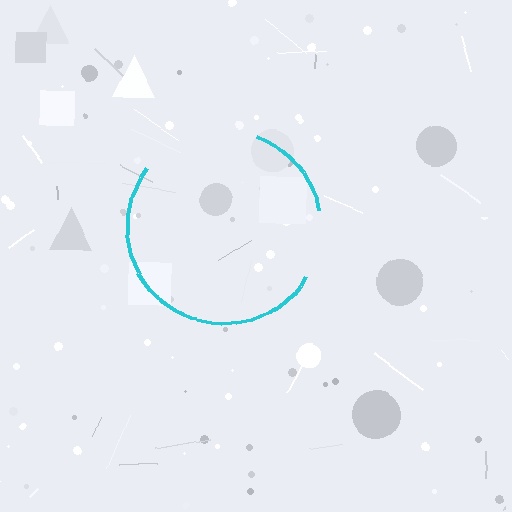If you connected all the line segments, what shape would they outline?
They would outline a circle.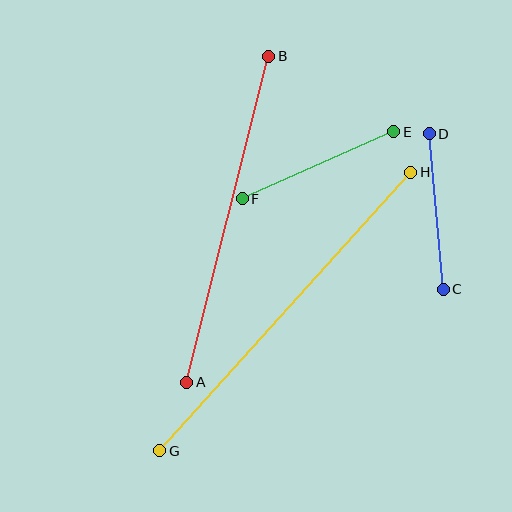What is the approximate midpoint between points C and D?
The midpoint is at approximately (436, 211) pixels.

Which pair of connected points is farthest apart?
Points G and H are farthest apart.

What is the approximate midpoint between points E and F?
The midpoint is at approximately (318, 165) pixels.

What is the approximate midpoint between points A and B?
The midpoint is at approximately (228, 219) pixels.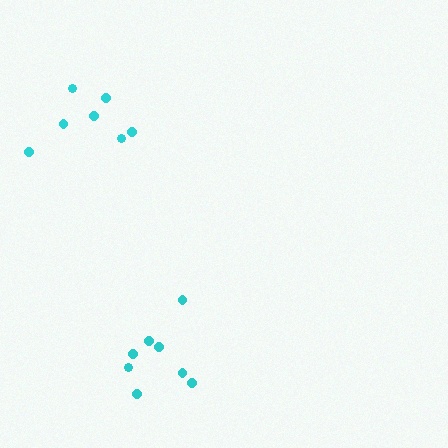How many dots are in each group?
Group 1: 8 dots, Group 2: 7 dots (15 total).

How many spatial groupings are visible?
There are 2 spatial groupings.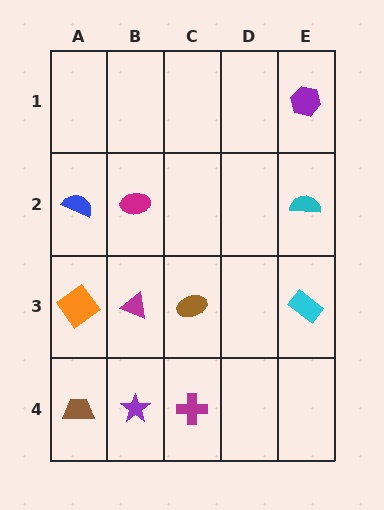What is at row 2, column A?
A blue semicircle.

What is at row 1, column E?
A purple hexagon.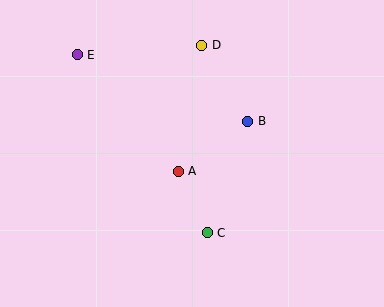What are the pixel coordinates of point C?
Point C is at (207, 233).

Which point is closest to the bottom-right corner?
Point C is closest to the bottom-right corner.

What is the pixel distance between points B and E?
The distance between B and E is 183 pixels.